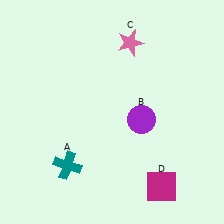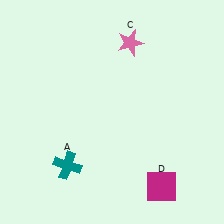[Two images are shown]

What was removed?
The purple circle (B) was removed in Image 2.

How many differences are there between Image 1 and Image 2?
There is 1 difference between the two images.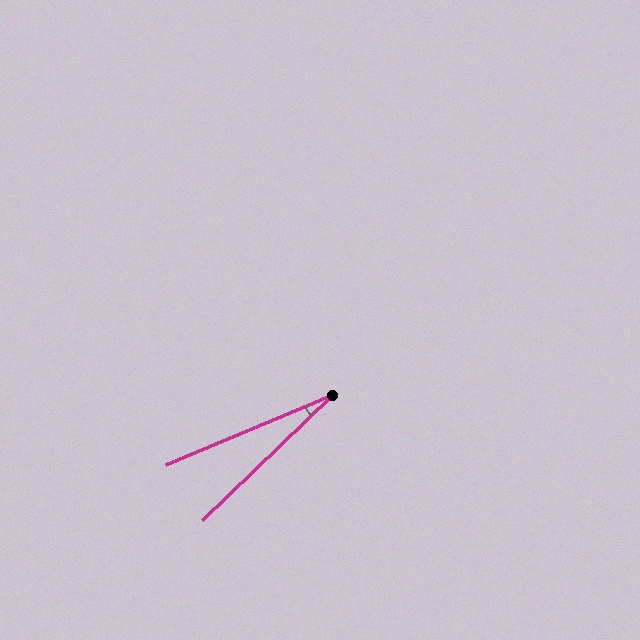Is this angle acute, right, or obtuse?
It is acute.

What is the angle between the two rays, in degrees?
Approximately 21 degrees.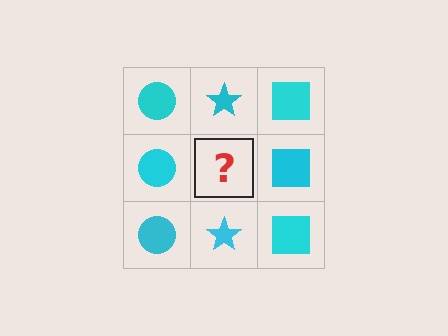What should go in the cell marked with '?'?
The missing cell should contain a cyan star.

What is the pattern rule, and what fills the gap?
The rule is that each column has a consistent shape. The gap should be filled with a cyan star.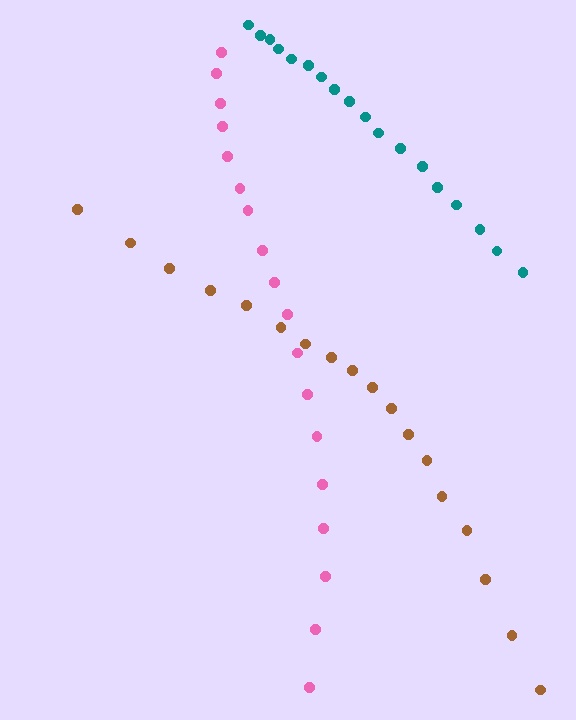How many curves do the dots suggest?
There are 3 distinct paths.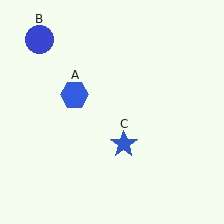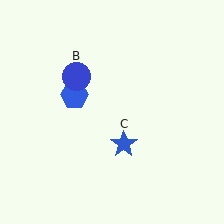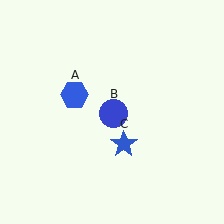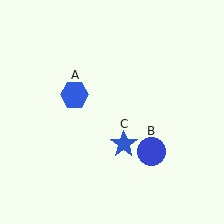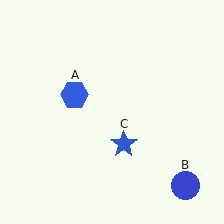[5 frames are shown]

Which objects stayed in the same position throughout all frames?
Blue hexagon (object A) and blue star (object C) remained stationary.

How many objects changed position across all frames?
1 object changed position: blue circle (object B).